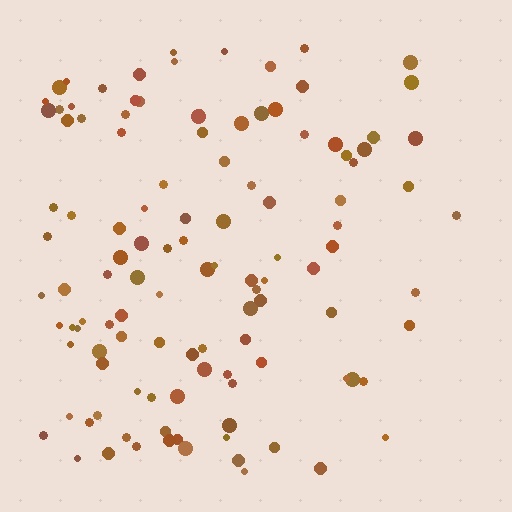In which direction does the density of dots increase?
From right to left, with the left side densest.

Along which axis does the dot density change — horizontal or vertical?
Horizontal.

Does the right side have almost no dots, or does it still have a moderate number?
Still a moderate number, just noticeably fewer than the left.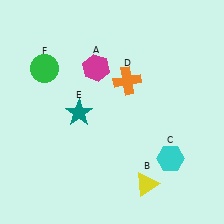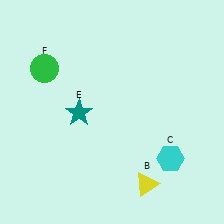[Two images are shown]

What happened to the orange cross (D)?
The orange cross (D) was removed in Image 2. It was in the top-right area of Image 1.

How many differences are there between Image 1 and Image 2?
There are 2 differences between the two images.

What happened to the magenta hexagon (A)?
The magenta hexagon (A) was removed in Image 2. It was in the top-left area of Image 1.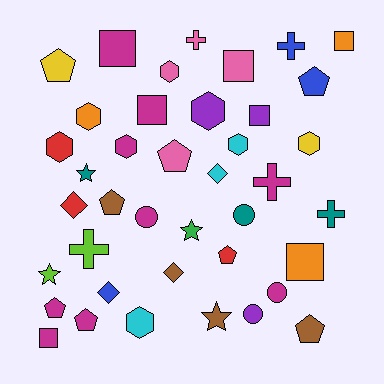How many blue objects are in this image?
There are 3 blue objects.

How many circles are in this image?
There are 4 circles.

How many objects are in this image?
There are 40 objects.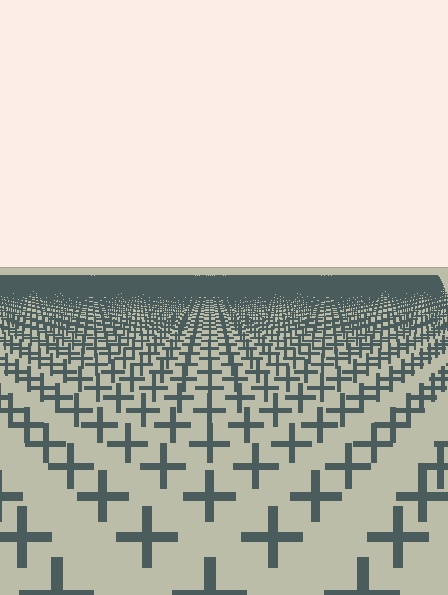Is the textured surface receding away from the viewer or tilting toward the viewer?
The surface is receding away from the viewer. Texture elements get smaller and denser toward the top.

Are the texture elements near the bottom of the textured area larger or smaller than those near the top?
Larger. Near the bottom, elements are closer to the viewer and appear at a bigger on-screen size.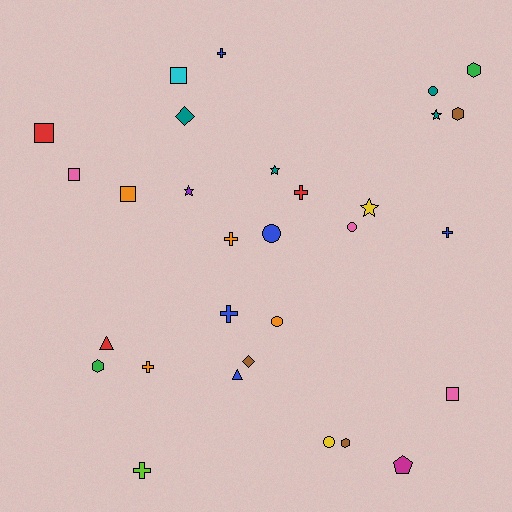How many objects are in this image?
There are 30 objects.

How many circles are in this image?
There are 5 circles.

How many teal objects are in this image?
There are 4 teal objects.